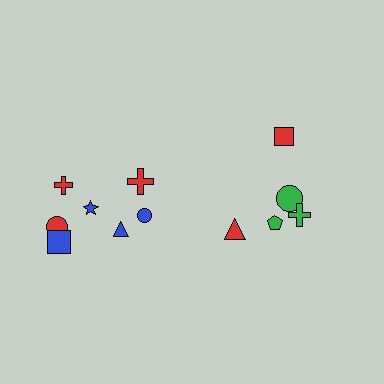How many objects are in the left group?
There are 7 objects.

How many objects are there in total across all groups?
There are 12 objects.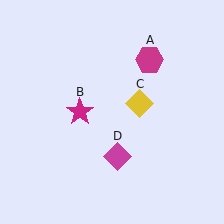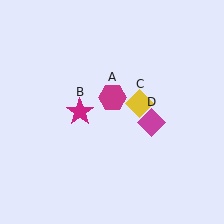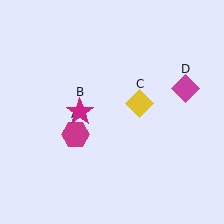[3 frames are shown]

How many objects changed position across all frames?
2 objects changed position: magenta hexagon (object A), magenta diamond (object D).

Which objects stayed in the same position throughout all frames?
Magenta star (object B) and yellow diamond (object C) remained stationary.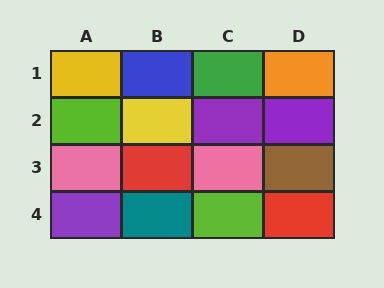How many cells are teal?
1 cell is teal.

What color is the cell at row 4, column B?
Teal.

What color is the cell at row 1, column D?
Orange.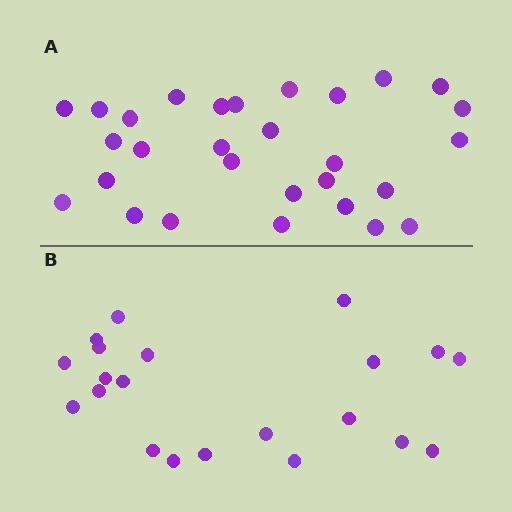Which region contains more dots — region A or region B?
Region A (the top region) has more dots.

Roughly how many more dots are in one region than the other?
Region A has roughly 8 or so more dots than region B.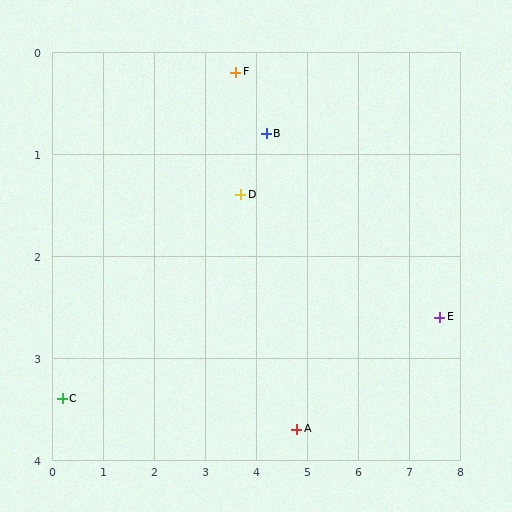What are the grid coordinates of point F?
Point F is at approximately (3.6, 0.2).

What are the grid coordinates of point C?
Point C is at approximately (0.2, 3.4).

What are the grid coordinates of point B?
Point B is at approximately (4.2, 0.8).